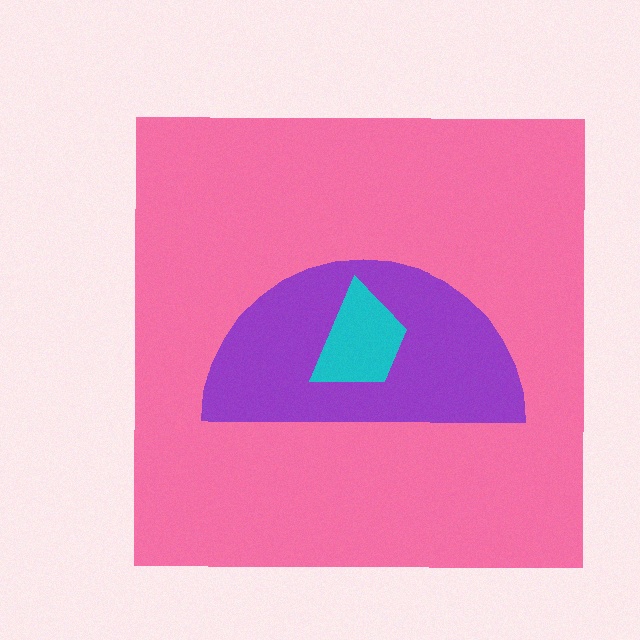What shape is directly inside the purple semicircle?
The cyan trapezoid.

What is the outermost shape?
The pink square.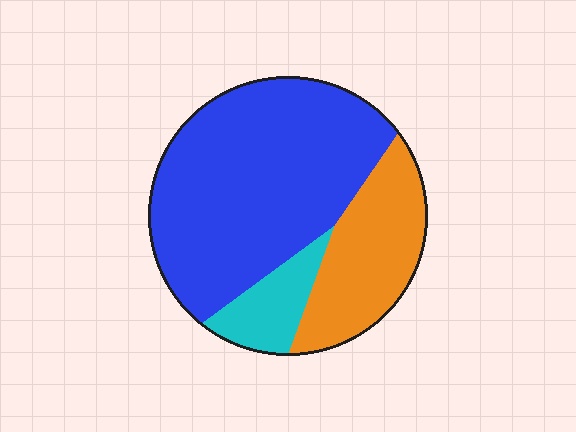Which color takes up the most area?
Blue, at roughly 65%.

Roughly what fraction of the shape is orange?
Orange takes up about one quarter (1/4) of the shape.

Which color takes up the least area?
Cyan, at roughly 10%.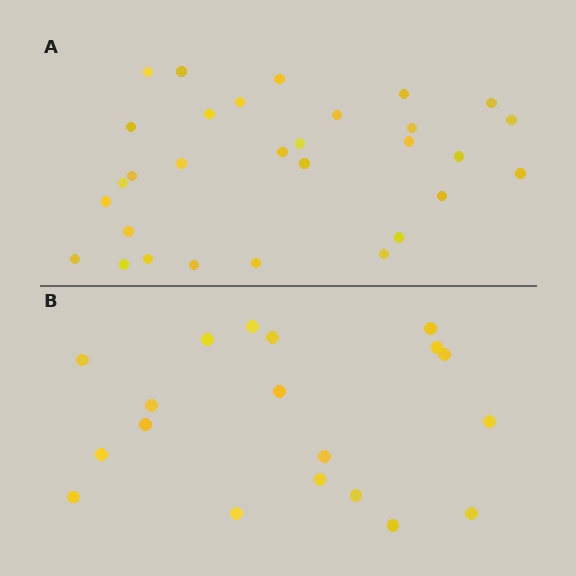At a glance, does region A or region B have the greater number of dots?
Region A (the top region) has more dots.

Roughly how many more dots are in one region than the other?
Region A has roughly 12 or so more dots than region B.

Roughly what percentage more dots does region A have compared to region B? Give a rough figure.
About 60% more.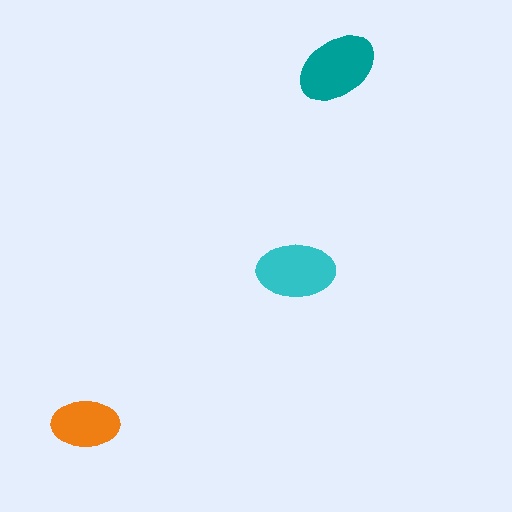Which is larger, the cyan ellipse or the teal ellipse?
The teal one.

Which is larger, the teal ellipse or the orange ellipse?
The teal one.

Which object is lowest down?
The orange ellipse is bottommost.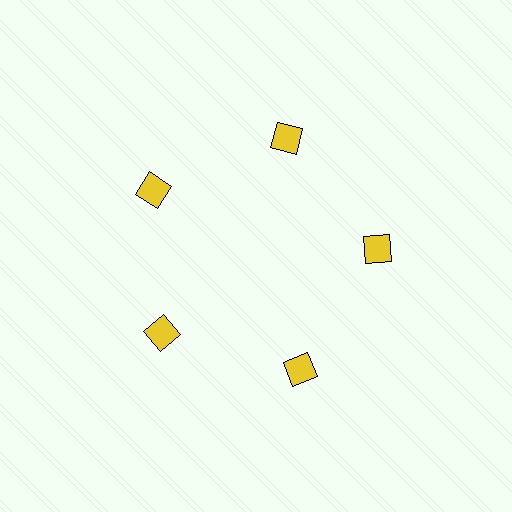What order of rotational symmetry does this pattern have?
This pattern has 5-fold rotational symmetry.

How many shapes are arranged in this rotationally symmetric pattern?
There are 5 shapes, arranged in 5 groups of 1.